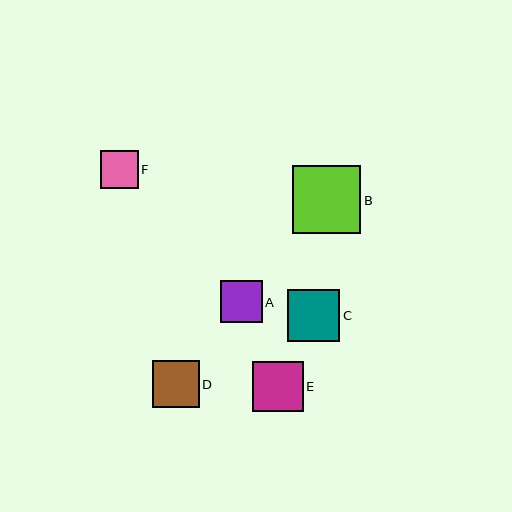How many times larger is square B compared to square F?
Square B is approximately 1.8 times the size of square F.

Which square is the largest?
Square B is the largest with a size of approximately 68 pixels.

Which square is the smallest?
Square F is the smallest with a size of approximately 38 pixels.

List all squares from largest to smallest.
From largest to smallest: B, C, E, D, A, F.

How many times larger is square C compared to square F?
Square C is approximately 1.4 times the size of square F.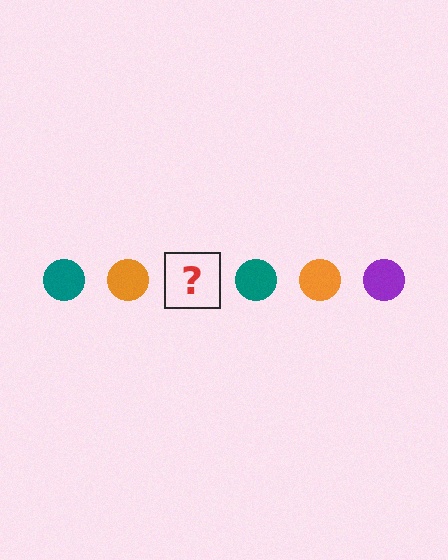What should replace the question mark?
The question mark should be replaced with a purple circle.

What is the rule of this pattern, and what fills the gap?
The rule is that the pattern cycles through teal, orange, purple circles. The gap should be filled with a purple circle.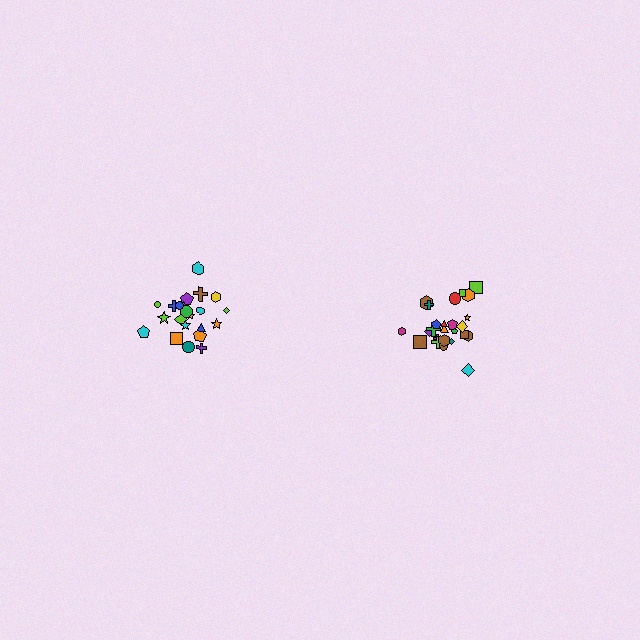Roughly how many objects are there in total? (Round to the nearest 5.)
Roughly 45 objects in total.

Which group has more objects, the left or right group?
The right group.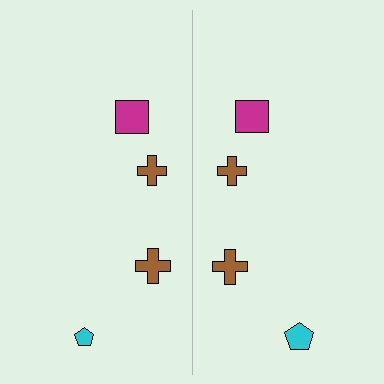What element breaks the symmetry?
The cyan pentagon on the right side has a different size than its mirror counterpart.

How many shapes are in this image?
There are 8 shapes in this image.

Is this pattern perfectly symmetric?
No, the pattern is not perfectly symmetric. The cyan pentagon on the right side has a different size than its mirror counterpart.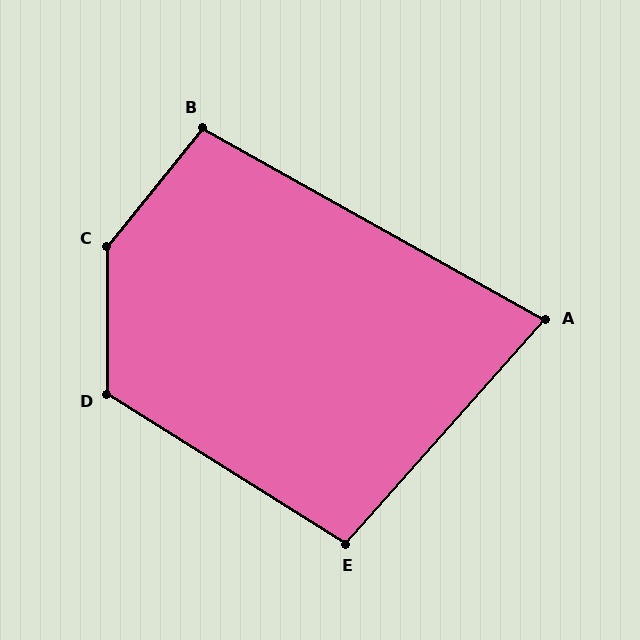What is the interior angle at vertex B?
Approximately 100 degrees (obtuse).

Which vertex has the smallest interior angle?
A, at approximately 78 degrees.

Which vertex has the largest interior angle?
C, at approximately 141 degrees.